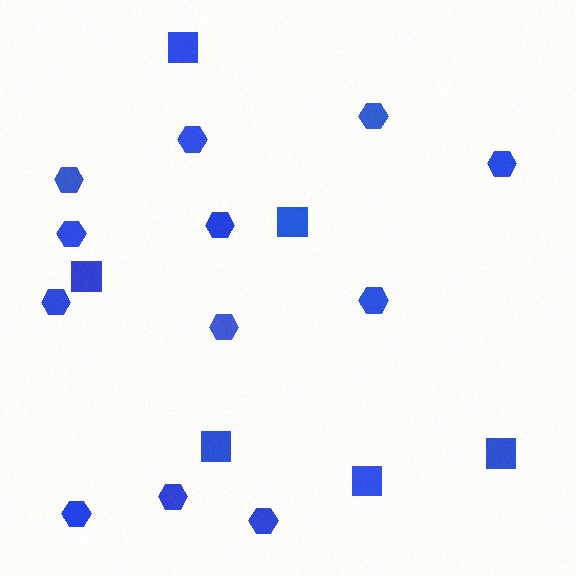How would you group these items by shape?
There are 2 groups: one group of squares (6) and one group of hexagons (12).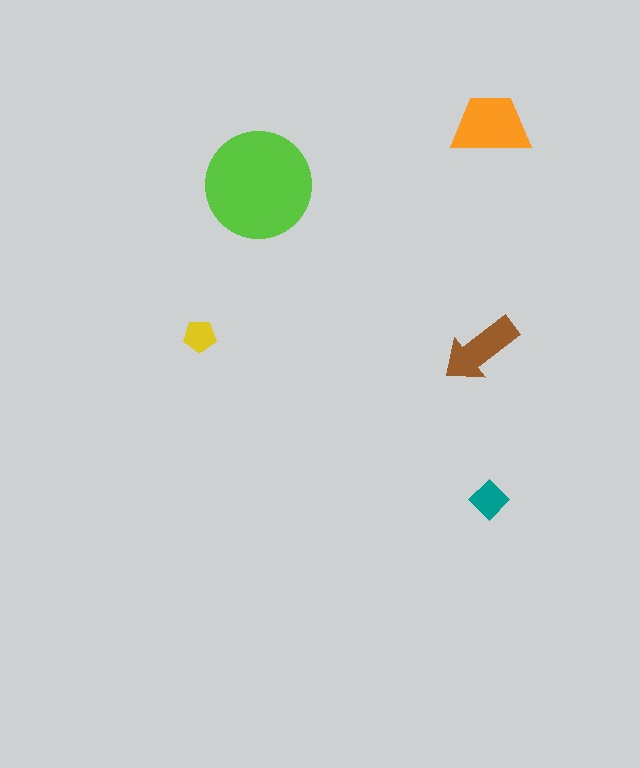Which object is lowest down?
The teal diamond is bottommost.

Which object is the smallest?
The yellow pentagon.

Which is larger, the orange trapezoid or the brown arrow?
The orange trapezoid.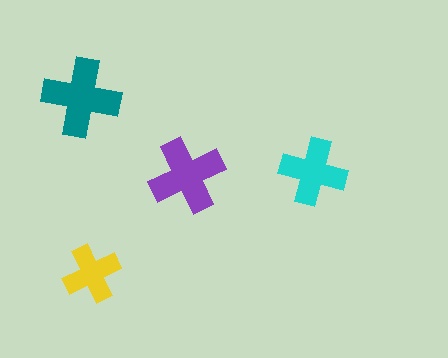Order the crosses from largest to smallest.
the teal one, the purple one, the cyan one, the yellow one.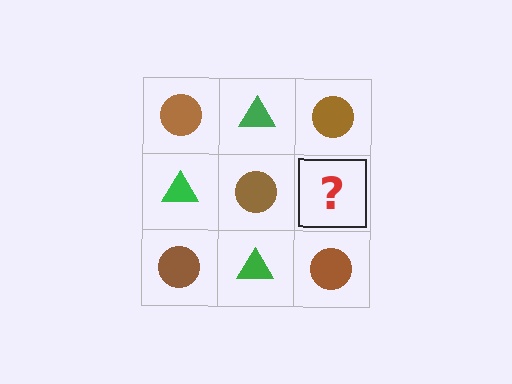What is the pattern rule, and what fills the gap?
The rule is that it alternates brown circle and green triangle in a checkerboard pattern. The gap should be filled with a green triangle.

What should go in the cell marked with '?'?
The missing cell should contain a green triangle.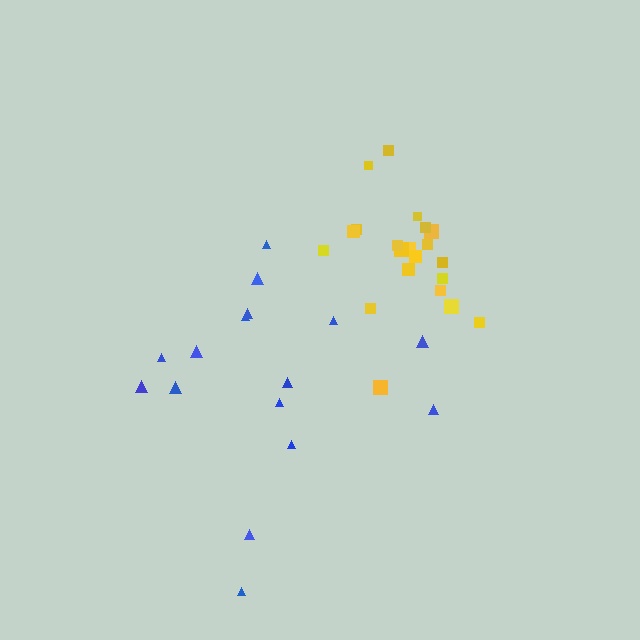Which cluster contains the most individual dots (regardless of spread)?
Yellow (21).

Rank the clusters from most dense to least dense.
yellow, blue.